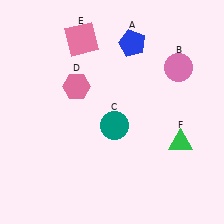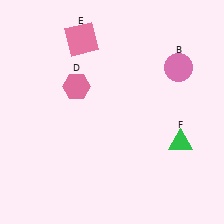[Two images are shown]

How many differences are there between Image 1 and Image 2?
There are 2 differences between the two images.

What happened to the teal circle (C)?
The teal circle (C) was removed in Image 2. It was in the bottom-right area of Image 1.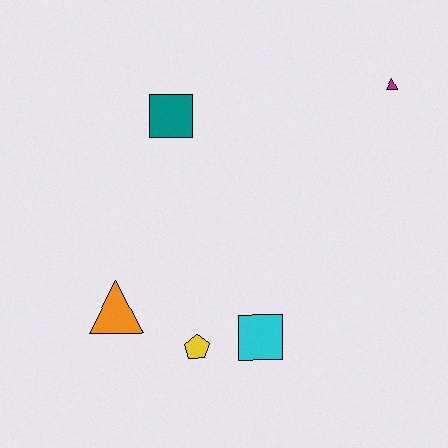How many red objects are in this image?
There are no red objects.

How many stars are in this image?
There are no stars.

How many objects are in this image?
There are 5 objects.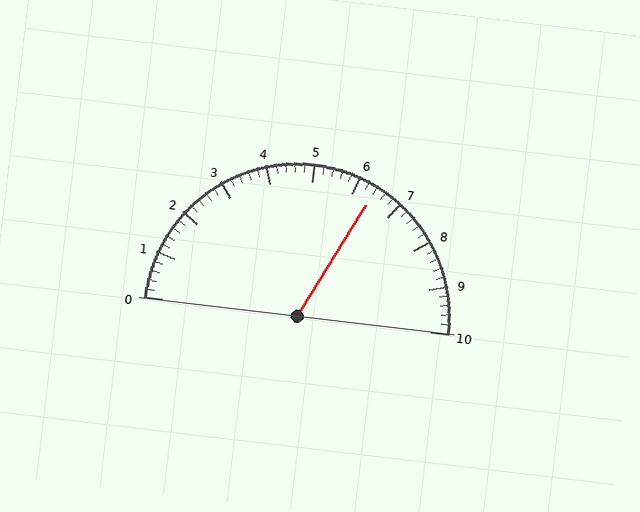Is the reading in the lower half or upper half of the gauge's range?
The reading is in the upper half of the range (0 to 10).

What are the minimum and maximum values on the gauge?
The gauge ranges from 0 to 10.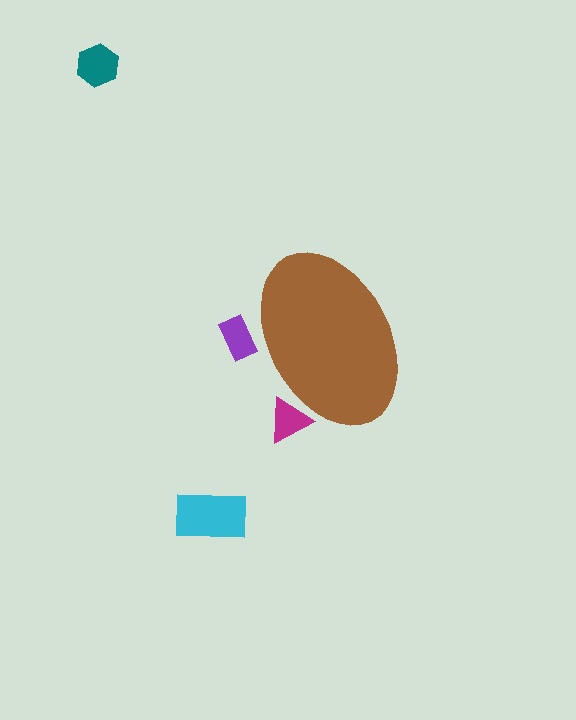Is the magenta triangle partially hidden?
Yes, the magenta triangle is partially hidden behind the brown ellipse.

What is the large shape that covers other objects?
A brown ellipse.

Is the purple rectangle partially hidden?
Yes, the purple rectangle is partially hidden behind the brown ellipse.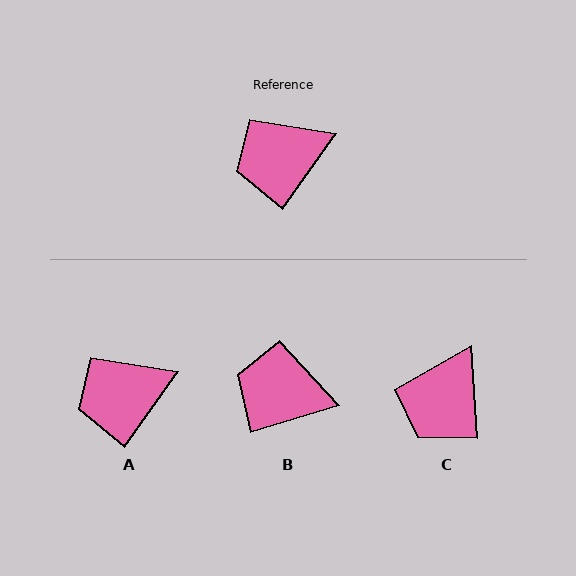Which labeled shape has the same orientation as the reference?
A.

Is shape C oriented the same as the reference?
No, it is off by about 39 degrees.